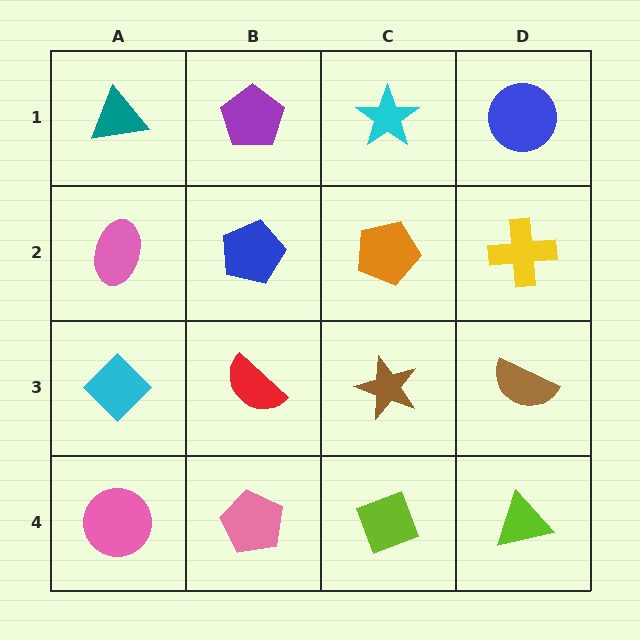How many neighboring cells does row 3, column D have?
3.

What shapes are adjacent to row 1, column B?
A blue pentagon (row 2, column B), a teal triangle (row 1, column A), a cyan star (row 1, column C).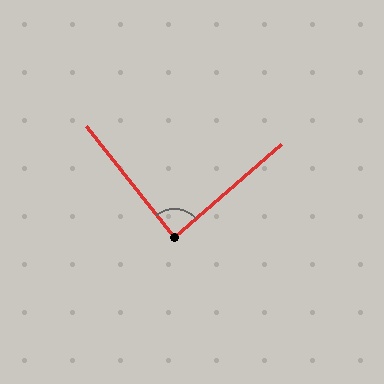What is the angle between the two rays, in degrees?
Approximately 88 degrees.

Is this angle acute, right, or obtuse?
It is approximately a right angle.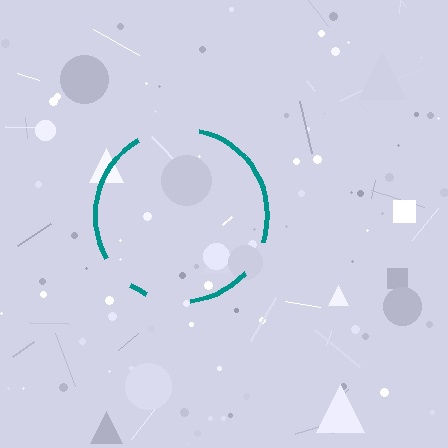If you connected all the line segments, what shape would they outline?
They would outline a circle.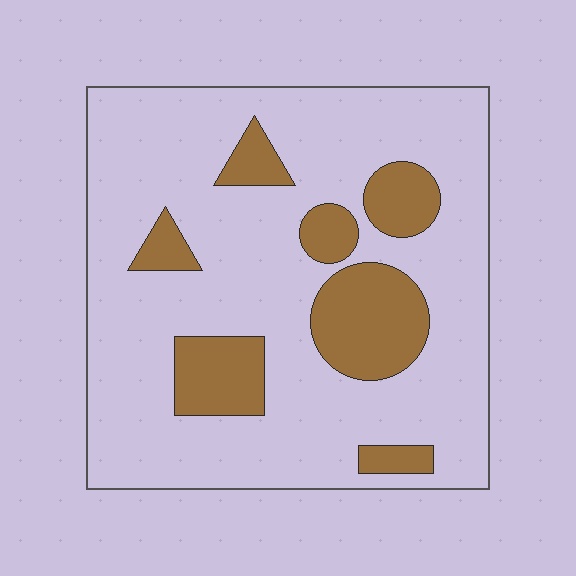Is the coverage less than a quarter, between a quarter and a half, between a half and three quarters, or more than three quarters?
Less than a quarter.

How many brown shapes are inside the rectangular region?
7.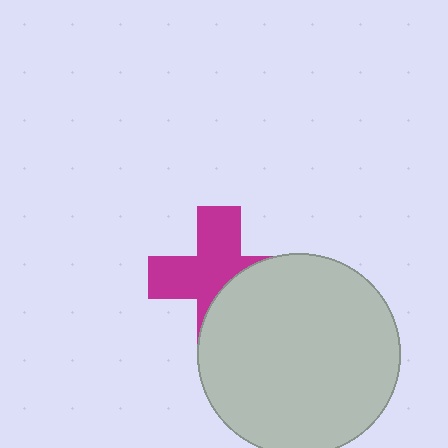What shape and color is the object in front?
The object in front is a light gray circle.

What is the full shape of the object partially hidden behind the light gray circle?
The partially hidden object is a magenta cross.